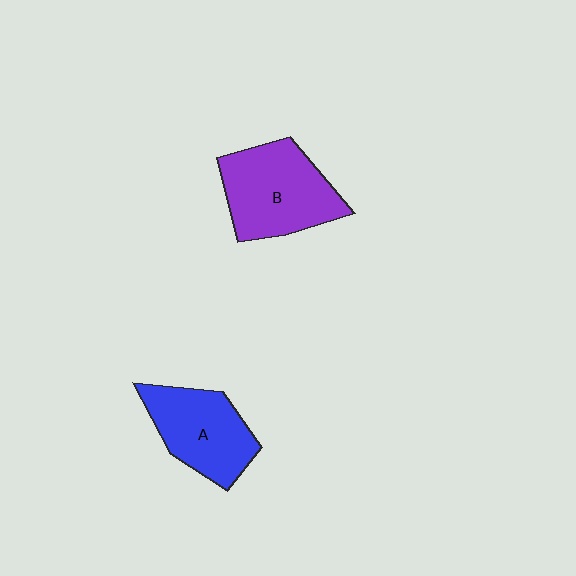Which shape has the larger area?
Shape B (purple).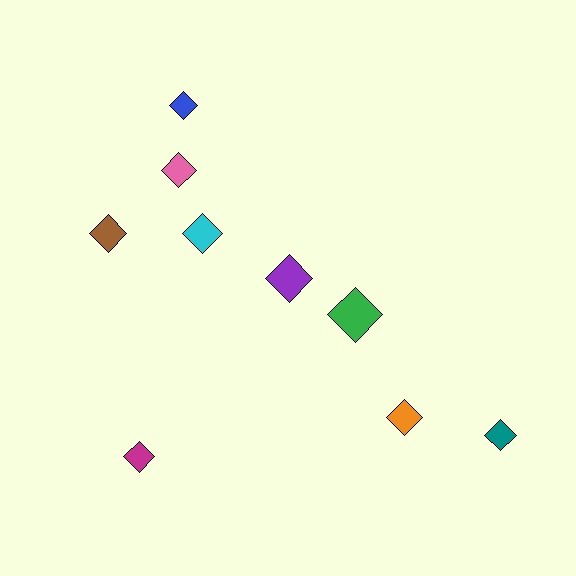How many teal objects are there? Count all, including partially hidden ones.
There is 1 teal object.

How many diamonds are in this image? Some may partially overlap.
There are 9 diamonds.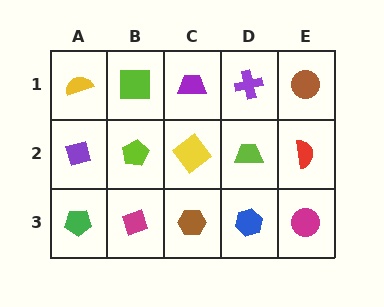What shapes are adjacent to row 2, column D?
A purple cross (row 1, column D), a blue hexagon (row 3, column D), a yellow diamond (row 2, column C), a red semicircle (row 2, column E).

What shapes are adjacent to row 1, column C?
A yellow diamond (row 2, column C), a lime square (row 1, column B), a purple cross (row 1, column D).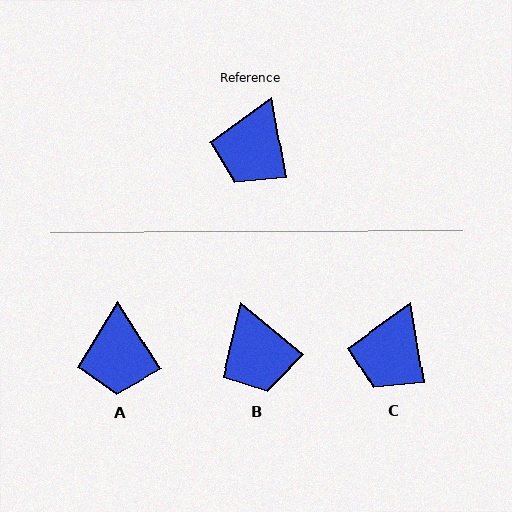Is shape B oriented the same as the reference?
No, it is off by about 40 degrees.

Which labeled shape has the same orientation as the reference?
C.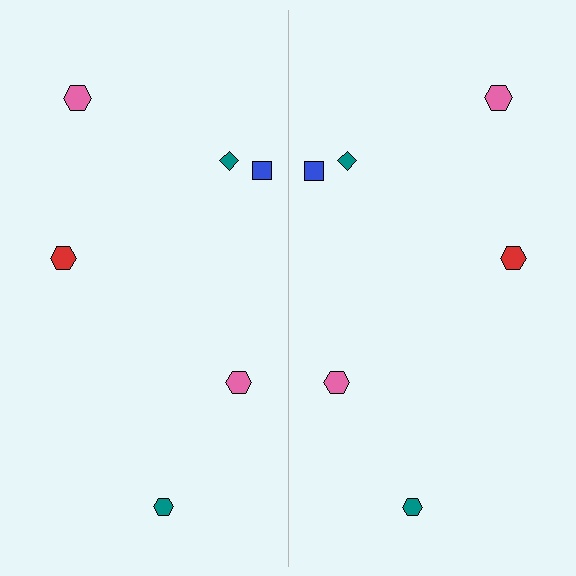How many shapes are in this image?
There are 12 shapes in this image.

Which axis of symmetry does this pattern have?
The pattern has a vertical axis of symmetry running through the center of the image.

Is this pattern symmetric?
Yes, this pattern has bilateral (reflection) symmetry.